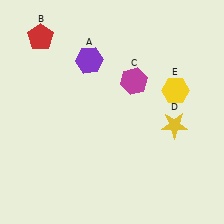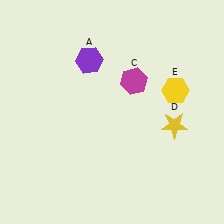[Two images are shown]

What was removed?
The red pentagon (B) was removed in Image 2.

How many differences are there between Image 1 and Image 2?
There is 1 difference between the two images.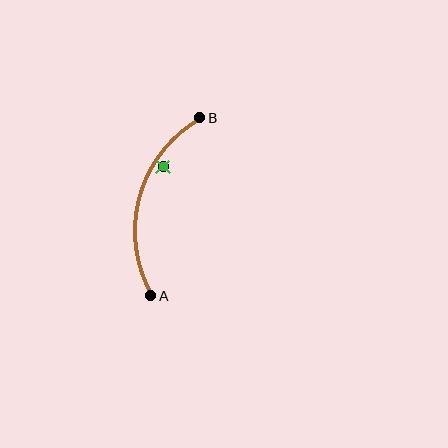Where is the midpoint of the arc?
The arc midpoint is the point on the curve farthest from the straight line joining A and B. It sits to the left of that line.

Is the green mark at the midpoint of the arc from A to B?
No — the green mark does not lie on the arc at all. It sits slightly inside the curve.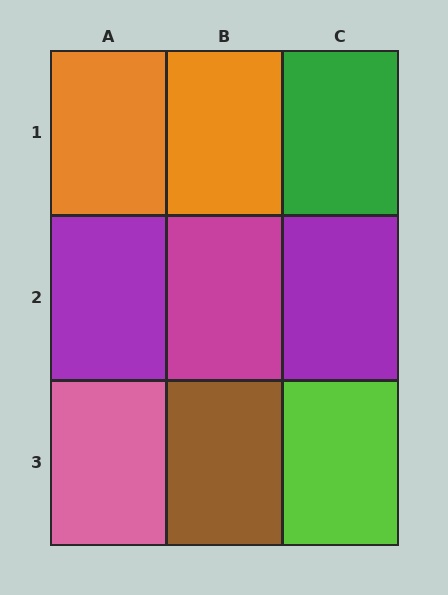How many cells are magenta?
1 cell is magenta.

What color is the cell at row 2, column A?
Purple.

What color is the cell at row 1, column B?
Orange.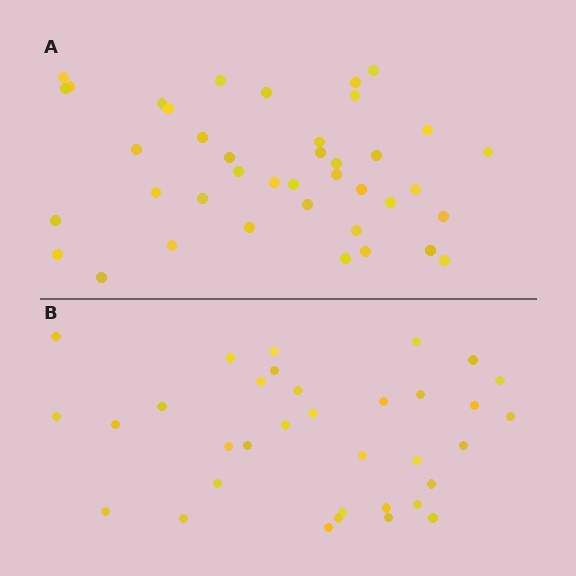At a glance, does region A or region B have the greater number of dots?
Region A (the top region) has more dots.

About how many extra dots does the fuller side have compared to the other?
Region A has about 6 more dots than region B.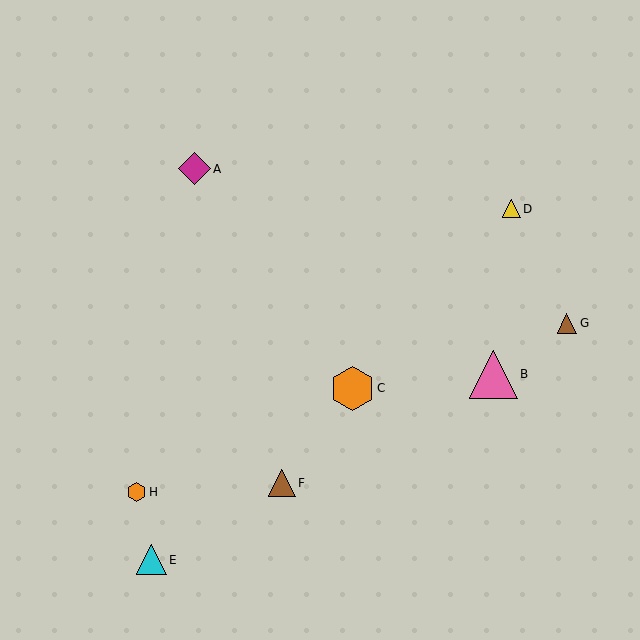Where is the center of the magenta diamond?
The center of the magenta diamond is at (194, 169).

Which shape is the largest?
The pink triangle (labeled B) is the largest.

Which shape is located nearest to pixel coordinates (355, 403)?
The orange hexagon (labeled C) at (352, 389) is nearest to that location.